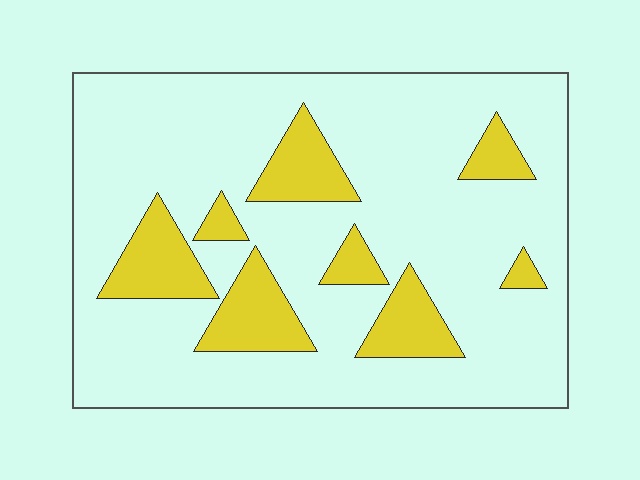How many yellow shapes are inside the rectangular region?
8.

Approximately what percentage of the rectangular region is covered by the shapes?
Approximately 20%.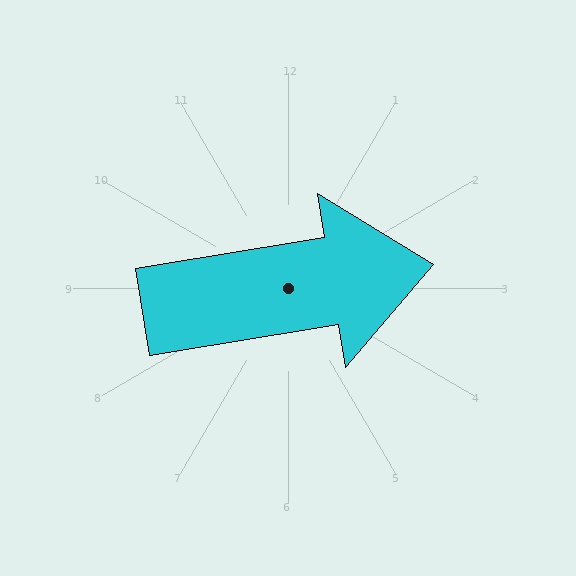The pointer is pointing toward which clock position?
Roughly 3 o'clock.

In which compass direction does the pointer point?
East.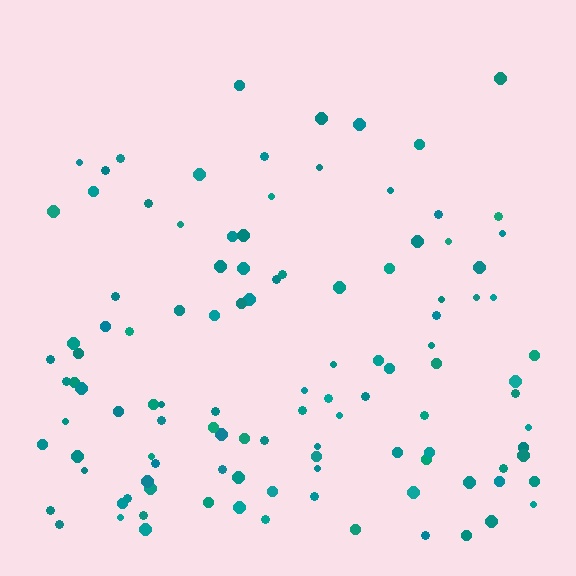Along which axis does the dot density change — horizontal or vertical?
Vertical.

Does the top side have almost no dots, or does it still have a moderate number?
Still a moderate number, just noticeably fewer than the bottom.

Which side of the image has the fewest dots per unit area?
The top.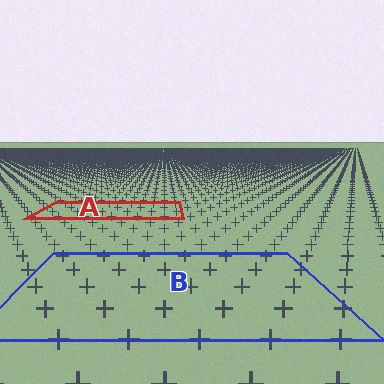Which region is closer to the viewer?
Region B is closer. The texture elements there are larger and more spread out.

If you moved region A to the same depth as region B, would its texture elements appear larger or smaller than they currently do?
They would appear larger. At a closer depth, the same texture elements are projected at a bigger on-screen size.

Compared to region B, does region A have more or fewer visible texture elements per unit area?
Region A has more texture elements per unit area — they are packed more densely because it is farther away.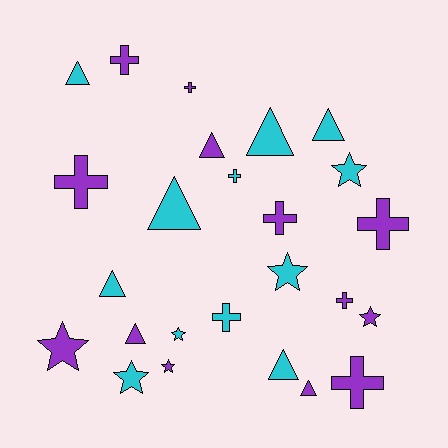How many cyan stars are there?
There are 4 cyan stars.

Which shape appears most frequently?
Cross, with 9 objects.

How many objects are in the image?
There are 25 objects.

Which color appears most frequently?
Purple, with 13 objects.